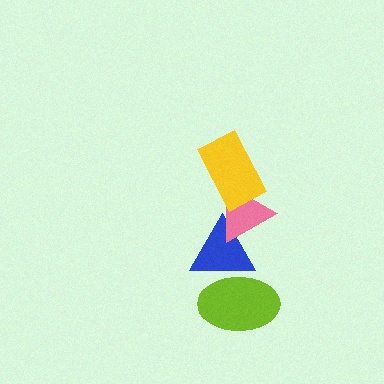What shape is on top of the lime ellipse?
The blue triangle is on top of the lime ellipse.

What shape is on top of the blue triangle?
The pink triangle is on top of the blue triangle.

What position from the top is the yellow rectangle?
The yellow rectangle is 1st from the top.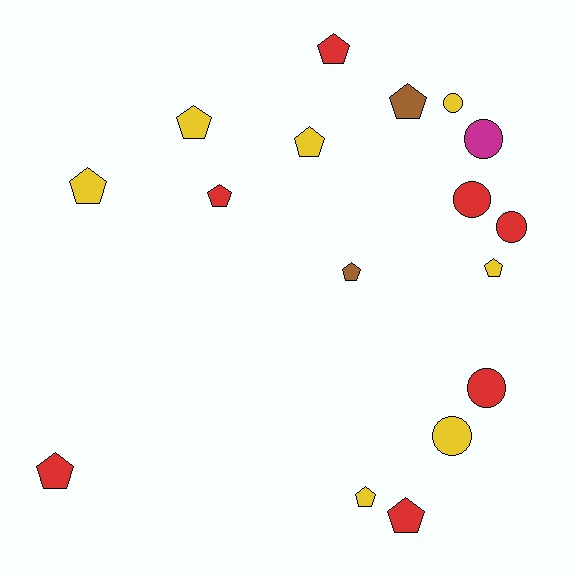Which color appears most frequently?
Yellow, with 7 objects.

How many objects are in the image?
There are 17 objects.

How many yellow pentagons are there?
There are 5 yellow pentagons.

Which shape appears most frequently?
Pentagon, with 11 objects.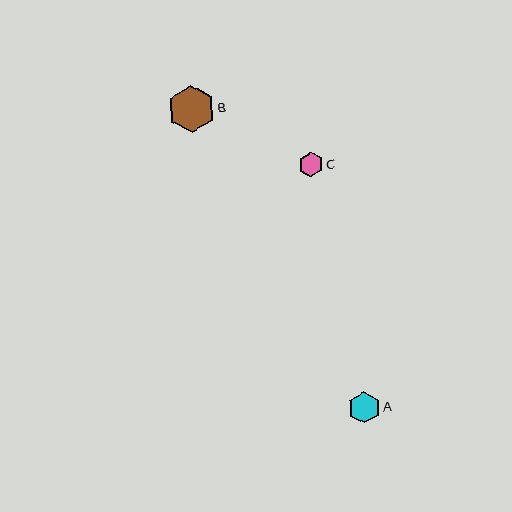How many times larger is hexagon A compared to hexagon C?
Hexagon A is approximately 1.3 times the size of hexagon C.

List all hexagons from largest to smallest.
From largest to smallest: B, A, C.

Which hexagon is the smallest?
Hexagon C is the smallest with a size of approximately 25 pixels.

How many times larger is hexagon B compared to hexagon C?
Hexagon B is approximately 1.9 times the size of hexagon C.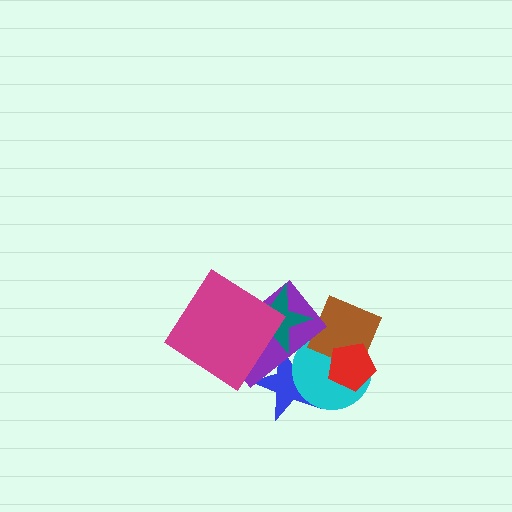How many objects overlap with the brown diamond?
3 objects overlap with the brown diamond.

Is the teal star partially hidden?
Yes, it is partially covered by another shape.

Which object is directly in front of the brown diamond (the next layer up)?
The red pentagon is directly in front of the brown diamond.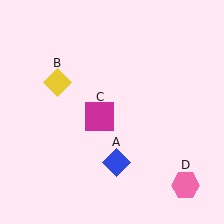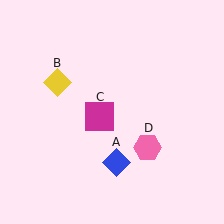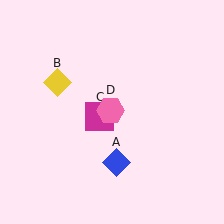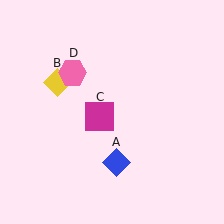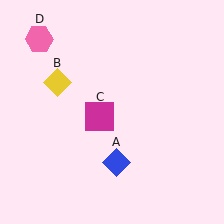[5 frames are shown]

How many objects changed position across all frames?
1 object changed position: pink hexagon (object D).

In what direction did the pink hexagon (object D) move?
The pink hexagon (object D) moved up and to the left.